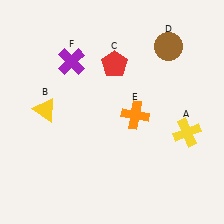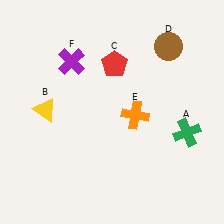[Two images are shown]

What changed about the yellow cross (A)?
In Image 1, A is yellow. In Image 2, it changed to green.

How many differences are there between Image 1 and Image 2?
There is 1 difference between the two images.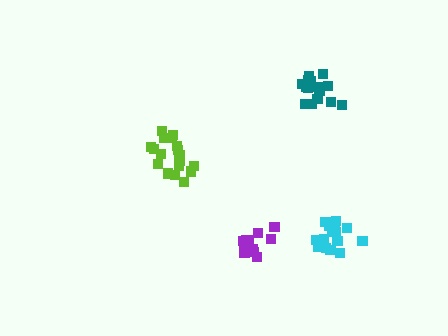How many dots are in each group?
Group 1: 18 dots, Group 2: 19 dots, Group 3: 19 dots, Group 4: 13 dots (69 total).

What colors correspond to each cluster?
The clusters are colored: teal, lime, cyan, purple.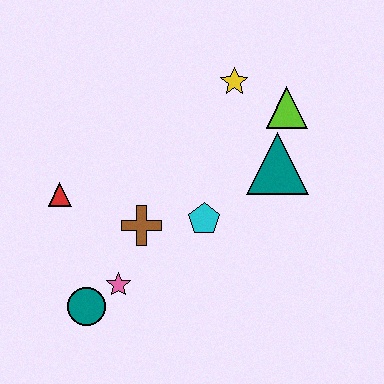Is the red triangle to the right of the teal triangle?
No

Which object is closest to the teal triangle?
The lime triangle is closest to the teal triangle.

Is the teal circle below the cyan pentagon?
Yes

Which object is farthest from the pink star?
The lime triangle is farthest from the pink star.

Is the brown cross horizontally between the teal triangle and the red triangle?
Yes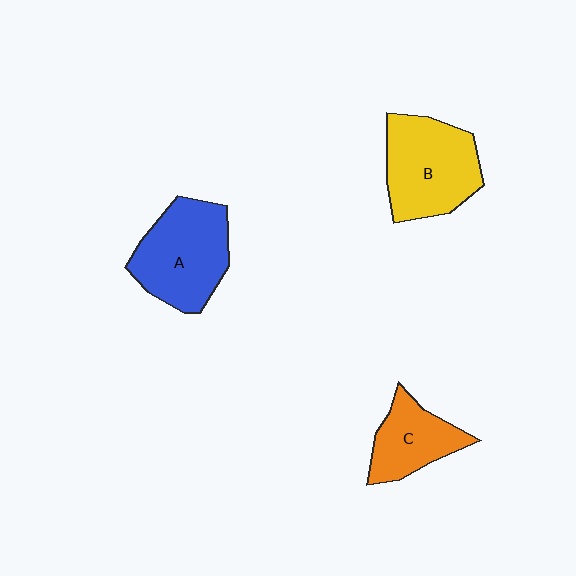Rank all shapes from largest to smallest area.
From largest to smallest: B (yellow), A (blue), C (orange).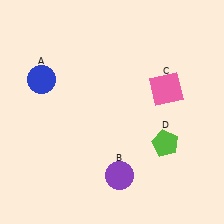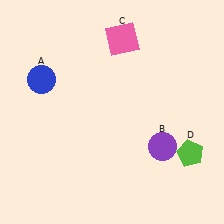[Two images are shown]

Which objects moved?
The objects that moved are: the purple circle (B), the pink square (C), the lime pentagon (D).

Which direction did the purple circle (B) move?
The purple circle (B) moved right.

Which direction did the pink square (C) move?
The pink square (C) moved up.